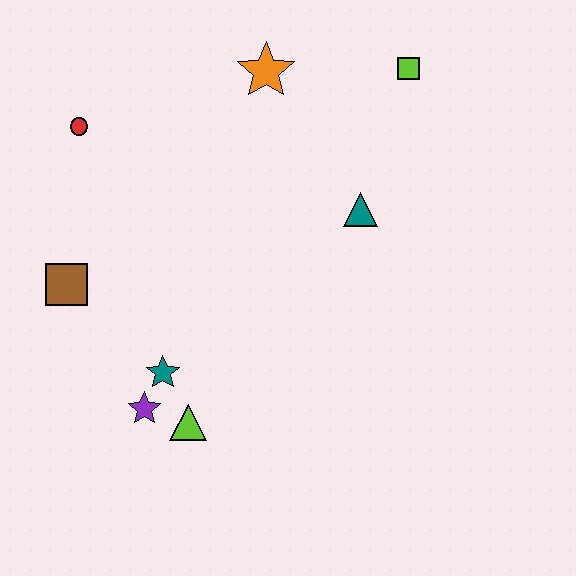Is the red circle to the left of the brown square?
No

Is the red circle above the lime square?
No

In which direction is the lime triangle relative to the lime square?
The lime triangle is below the lime square.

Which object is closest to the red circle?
The brown square is closest to the red circle.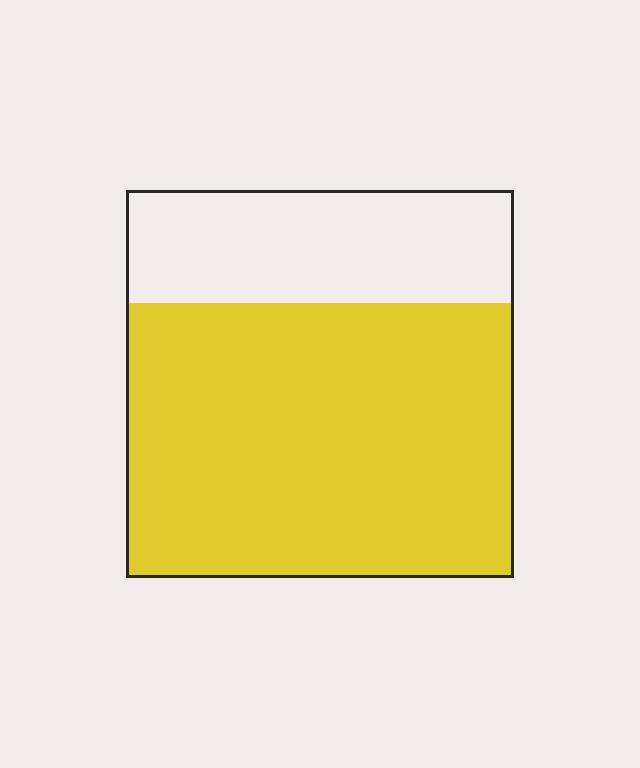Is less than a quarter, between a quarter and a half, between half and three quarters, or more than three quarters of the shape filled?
Between half and three quarters.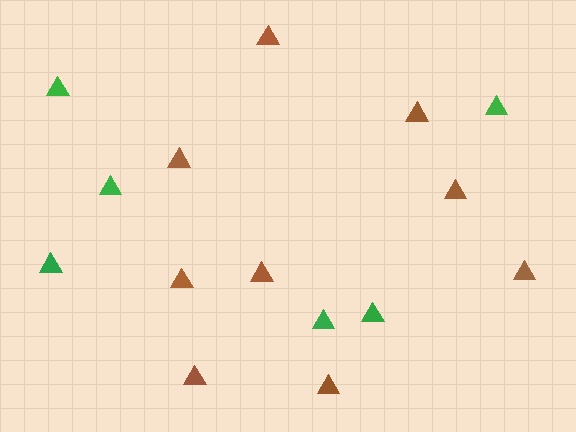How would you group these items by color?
There are 2 groups: one group of brown triangles (9) and one group of green triangles (6).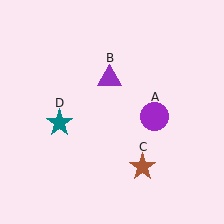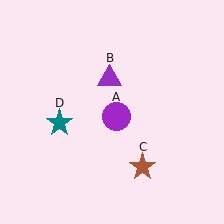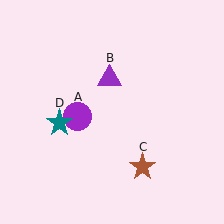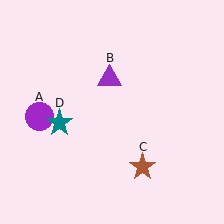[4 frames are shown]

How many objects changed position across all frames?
1 object changed position: purple circle (object A).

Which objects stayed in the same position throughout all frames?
Purple triangle (object B) and brown star (object C) and teal star (object D) remained stationary.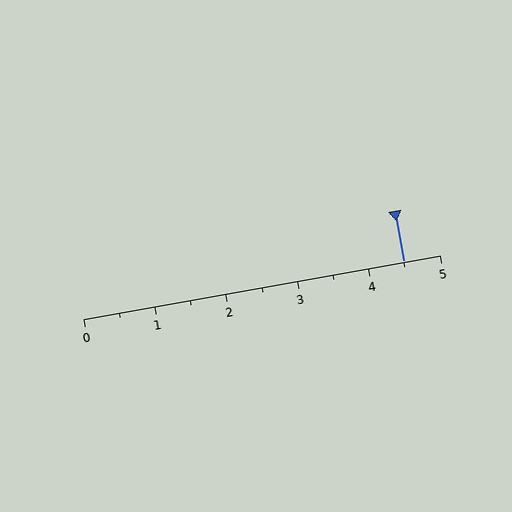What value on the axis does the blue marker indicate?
The marker indicates approximately 4.5.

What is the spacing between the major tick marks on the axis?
The major ticks are spaced 1 apart.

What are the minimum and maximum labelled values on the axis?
The axis runs from 0 to 5.